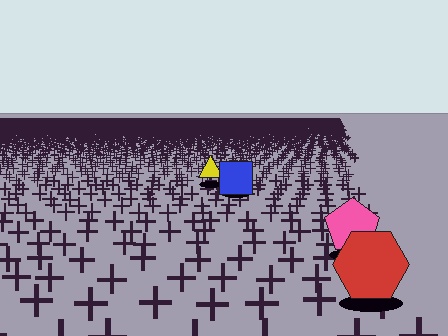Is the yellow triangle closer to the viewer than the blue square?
No. The blue square is closer — you can tell from the texture gradient: the ground texture is coarser near it.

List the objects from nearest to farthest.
From nearest to farthest: the red hexagon, the pink pentagon, the blue square, the yellow triangle.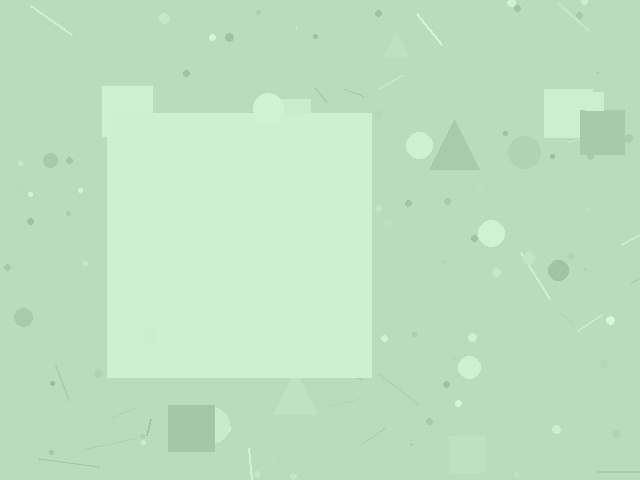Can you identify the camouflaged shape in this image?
The camouflaged shape is a square.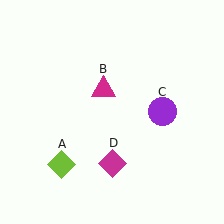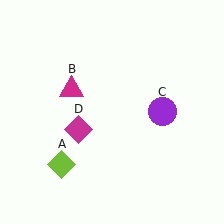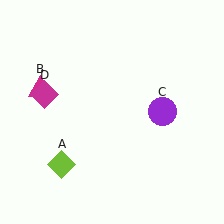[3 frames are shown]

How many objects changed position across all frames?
2 objects changed position: magenta triangle (object B), magenta diamond (object D).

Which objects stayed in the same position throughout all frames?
Lime diamond (object A) and purple circle (object C) remained stationary.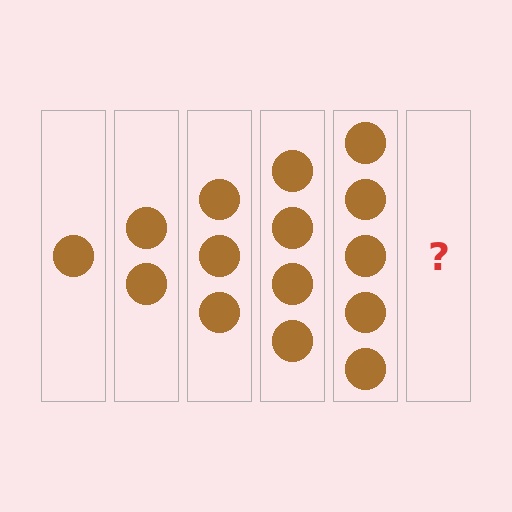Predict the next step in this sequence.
The next step is 6 circles.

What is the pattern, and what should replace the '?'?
The pattern is that each step adds one more circle. The '?' should be 6 circles.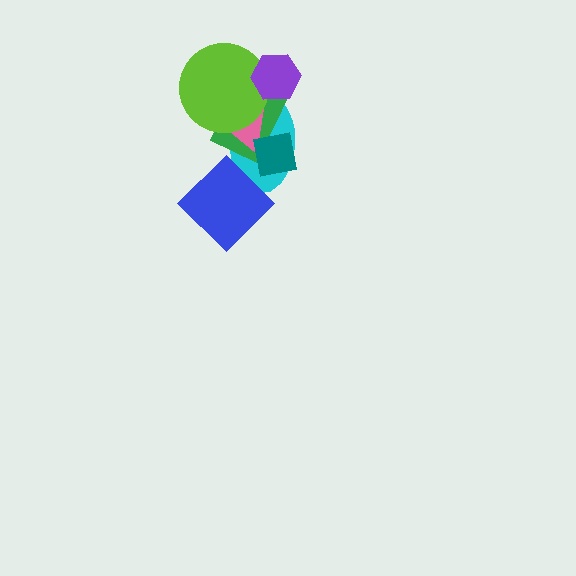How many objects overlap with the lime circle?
4 objects overlap with the lime circle.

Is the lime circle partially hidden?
Yes, it is partially covered by another shape.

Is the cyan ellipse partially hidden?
Yes, it is partially covered by another shape.